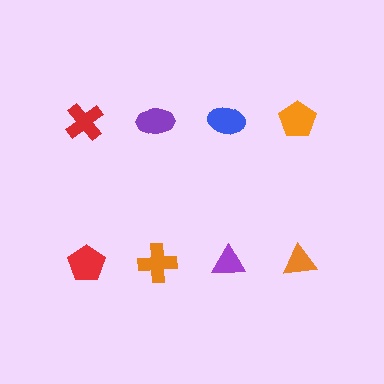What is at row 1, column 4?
An orange pentagon.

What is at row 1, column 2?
A purple ellipse.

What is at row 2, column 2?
An orange cross.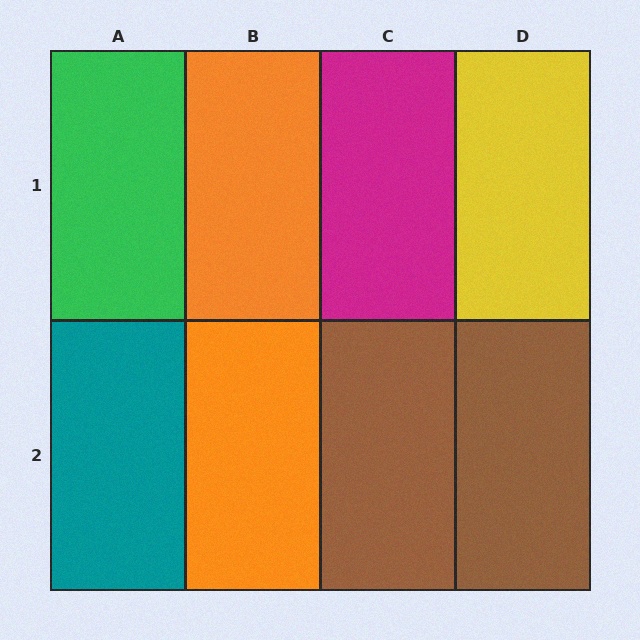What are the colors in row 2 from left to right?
Teal, orange, brown, brown.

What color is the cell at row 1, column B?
Orange.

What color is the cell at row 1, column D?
Yellow.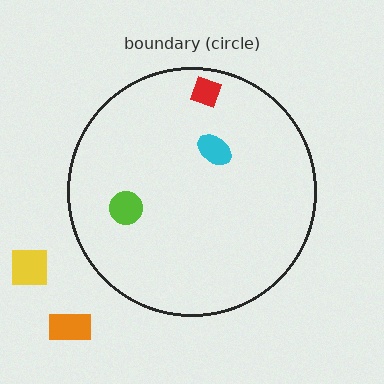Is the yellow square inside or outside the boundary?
Outside.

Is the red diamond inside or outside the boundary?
Inside.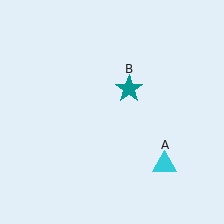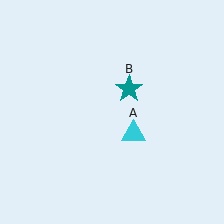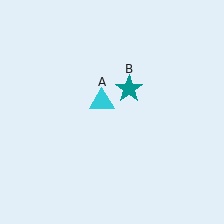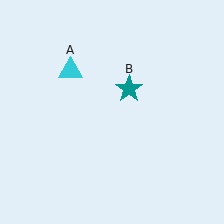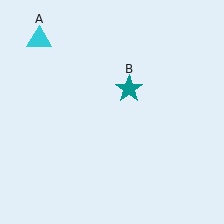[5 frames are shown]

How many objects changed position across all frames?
1 object changed position: cyan triangle (object A).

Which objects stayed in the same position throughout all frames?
Teal star (object B) remained stationary.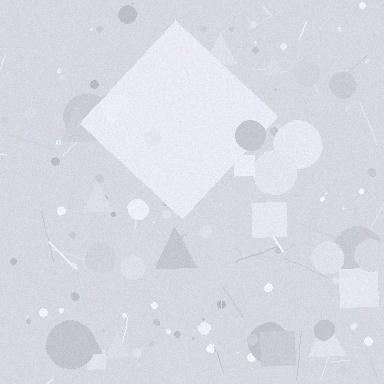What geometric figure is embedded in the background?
A diamond is embedded in the background.